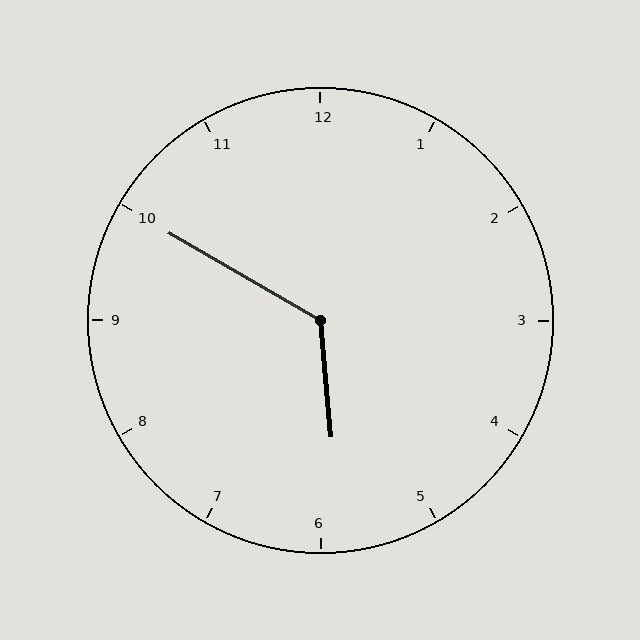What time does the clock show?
5:50.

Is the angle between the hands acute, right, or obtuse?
It is obtuse.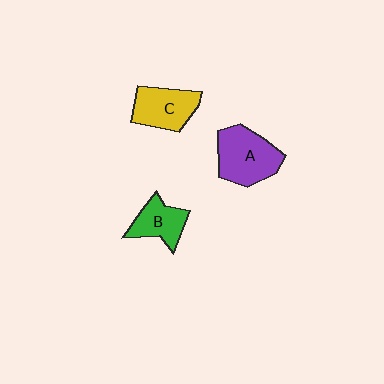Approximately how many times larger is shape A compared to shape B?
Approximately 1.6 times.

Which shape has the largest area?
Shape A (purple).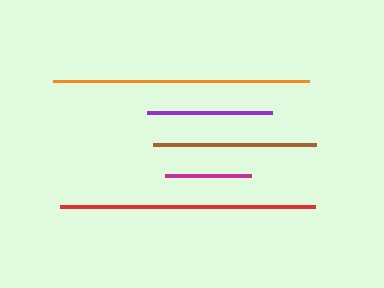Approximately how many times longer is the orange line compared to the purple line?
The orange line is approximately 2.0 times the length of the purple line.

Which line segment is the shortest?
The magenta line is the shortest at approximately 86 pixels.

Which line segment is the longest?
The orange line is the longest at approximately 257 pixels.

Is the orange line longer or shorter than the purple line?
The orange line is longer than the purple line.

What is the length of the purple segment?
The purple segment is approximately 126 pixels long.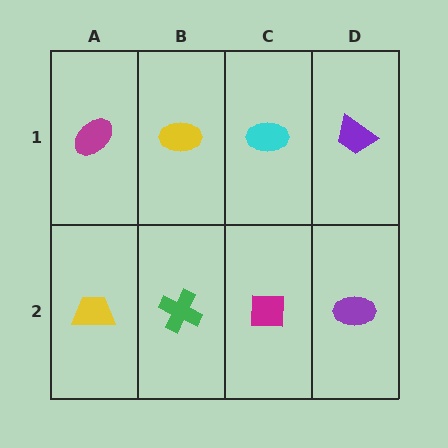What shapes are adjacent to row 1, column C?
A magenta square (row 2, column C), a yellow ellipse (row 1, column B), a purple trapezoid (row 1, column D).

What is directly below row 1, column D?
A purple ellipse.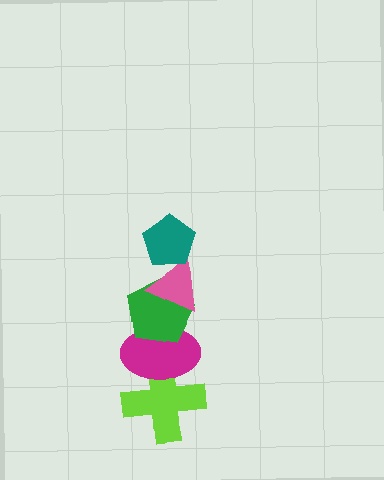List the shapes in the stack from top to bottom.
From top to bottom: the teal pentagon, the pink triangle, the green pentagon, the magenta ellipse, the lime cross.